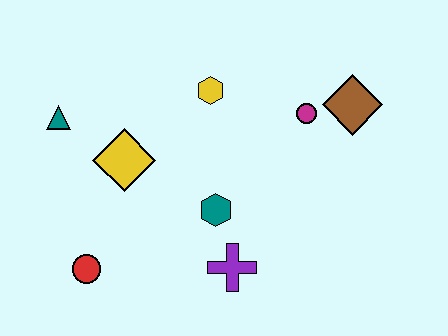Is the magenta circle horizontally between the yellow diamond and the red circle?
No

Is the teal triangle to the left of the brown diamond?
Yes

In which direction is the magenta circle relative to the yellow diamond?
The magenta circle is to the right of the yellow diamond.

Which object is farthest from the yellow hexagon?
The red circle is farthest from the yellow hexagon.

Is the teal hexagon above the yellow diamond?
No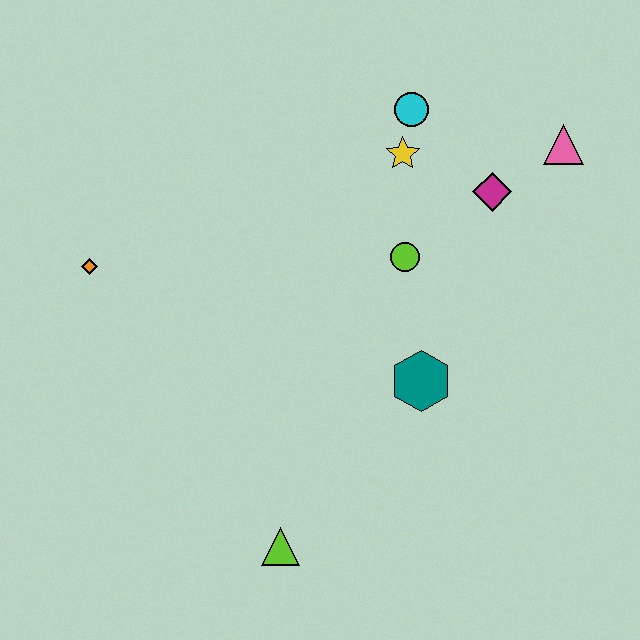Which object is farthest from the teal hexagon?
The orange diamond is farthest from the teal hexagon.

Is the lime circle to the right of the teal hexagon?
No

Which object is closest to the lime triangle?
The teal hexagon is closest to the lime triangle.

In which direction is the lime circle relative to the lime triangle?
The lime circle is above the lime triangle.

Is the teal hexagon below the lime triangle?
No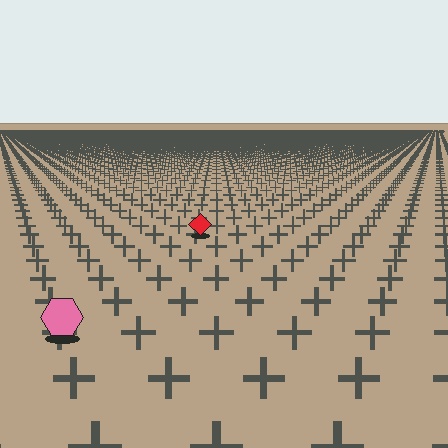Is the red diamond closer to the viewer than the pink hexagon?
No. The pink hexagon is closer — you can tell from the texture gradient: the ground texture is coarser near it.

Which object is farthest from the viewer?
The red diamond is farthest from the viewer. It appears smaller and the ground texture around it is denser.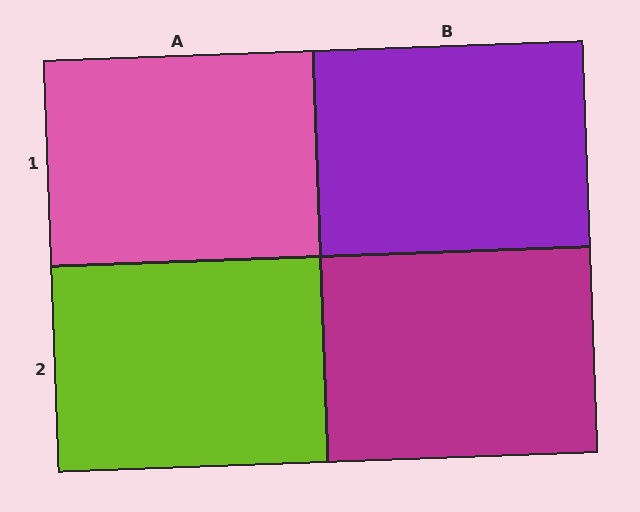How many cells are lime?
1 cell is lime.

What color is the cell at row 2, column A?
Lime.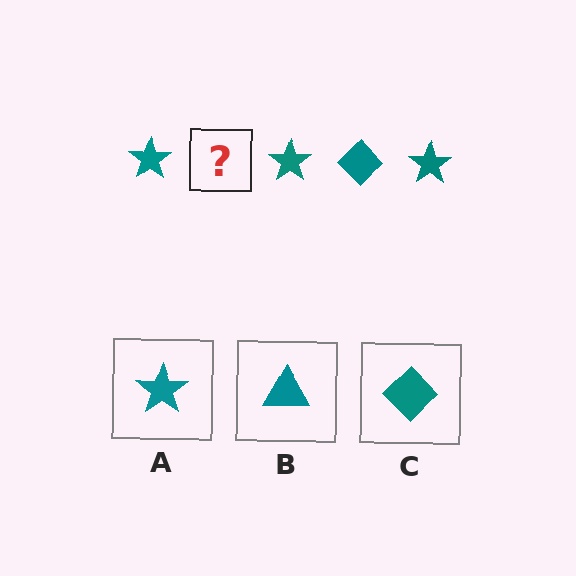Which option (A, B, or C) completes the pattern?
C.